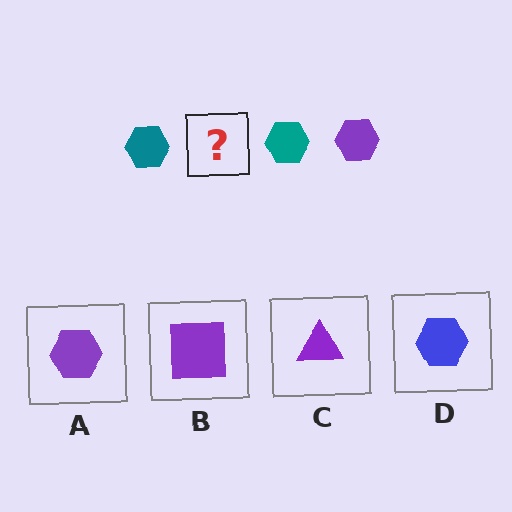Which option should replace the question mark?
Option A.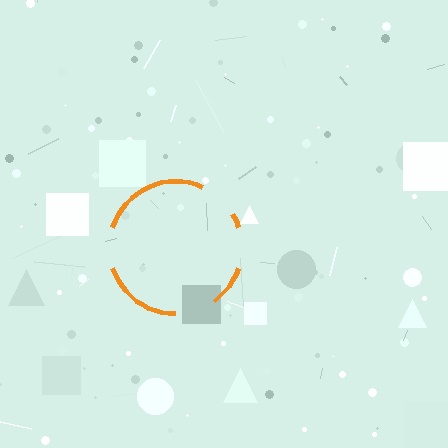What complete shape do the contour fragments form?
The contour fragments form a circle.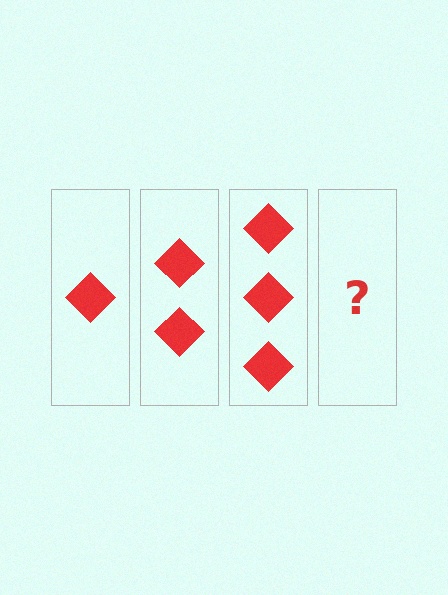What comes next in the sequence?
The next element should be 4 diamonds.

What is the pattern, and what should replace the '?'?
The pattern is that each step adds one more diamond. The '?' should be 4 diamonds.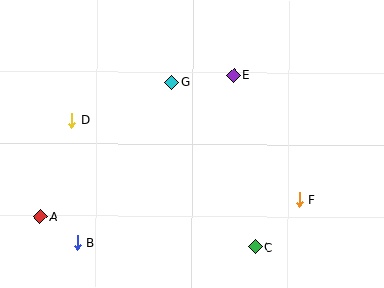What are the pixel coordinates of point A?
Point A is at (40, 217).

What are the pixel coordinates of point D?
Point D is at (72, 121).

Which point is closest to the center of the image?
Point G at (172, 82) is closest to the center.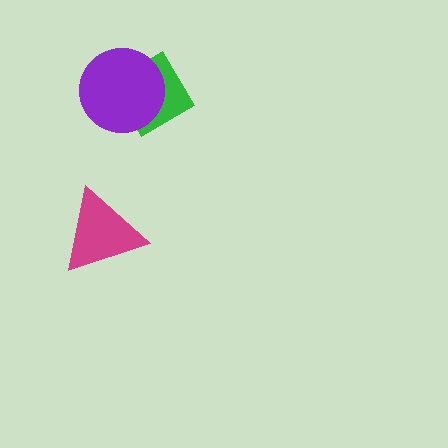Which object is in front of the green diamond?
The purple circle is in front of the green diamond.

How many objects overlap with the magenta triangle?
0 objects overlap with the magenta triangle.